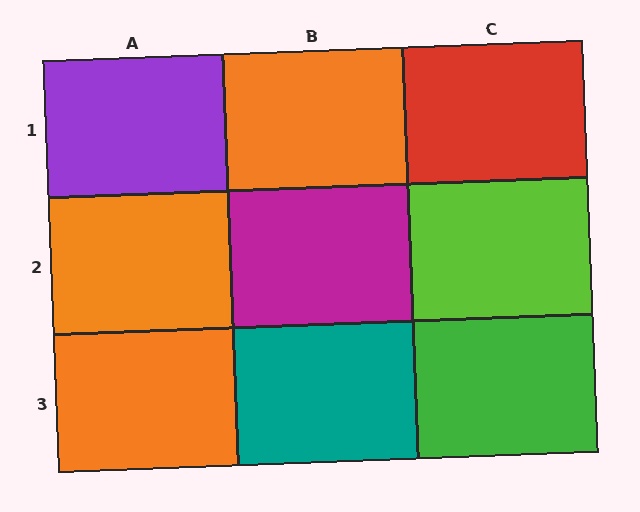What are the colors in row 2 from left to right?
Orange, magenta, lime.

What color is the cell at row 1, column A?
Purple.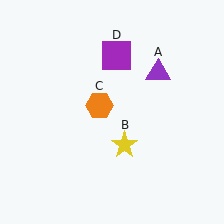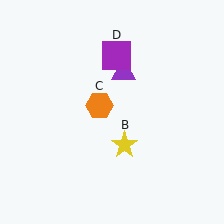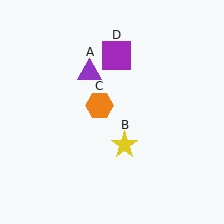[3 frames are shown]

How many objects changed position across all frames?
1 object changed position: purple triangle (object A).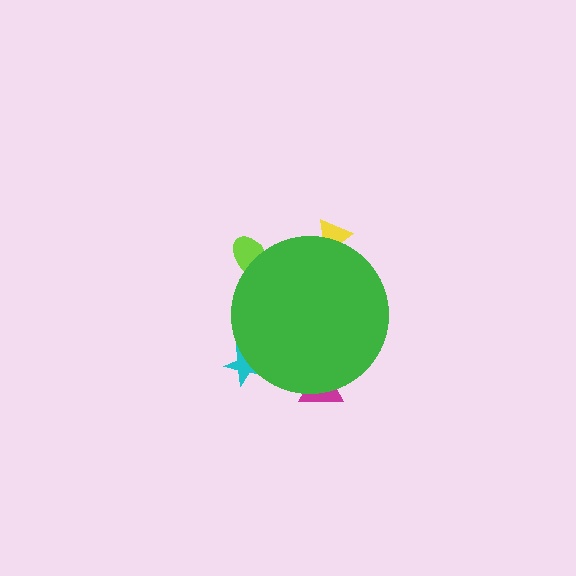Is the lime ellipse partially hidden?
Yes, the lime ellipse is partially hidden behind the green circle.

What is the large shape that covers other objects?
A green circle.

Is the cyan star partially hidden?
Yes, the cyan star is partially hidden behind the green circle.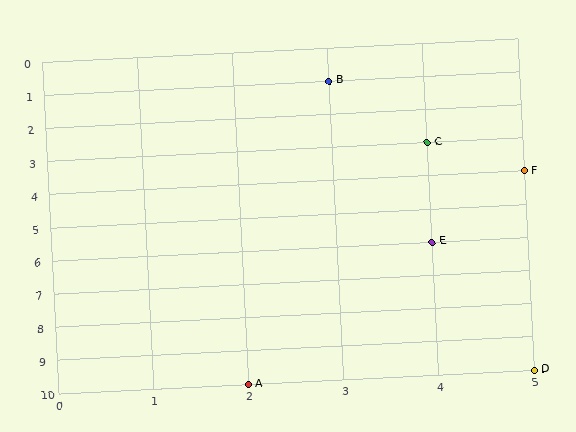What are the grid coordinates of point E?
Point E is at grid coordinates (4, 6).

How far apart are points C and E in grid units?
Points C and E are 3 rows apart.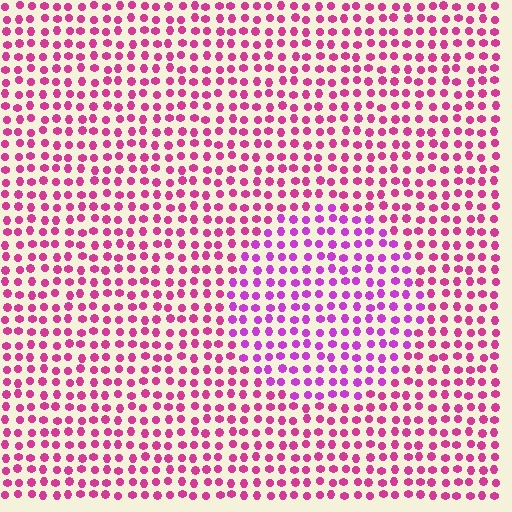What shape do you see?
I see a circle.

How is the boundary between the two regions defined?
The boundary is defined purely by a slight shift in hue (about 28 degrees). Spacing, size, and orientation are identical on both sides.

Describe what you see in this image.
The image is filled with small magenta elements in a uniform arrangement. A circle-shaped region is visible where the elements are tinted to a slightly different hue, forming a subtle color boundary.